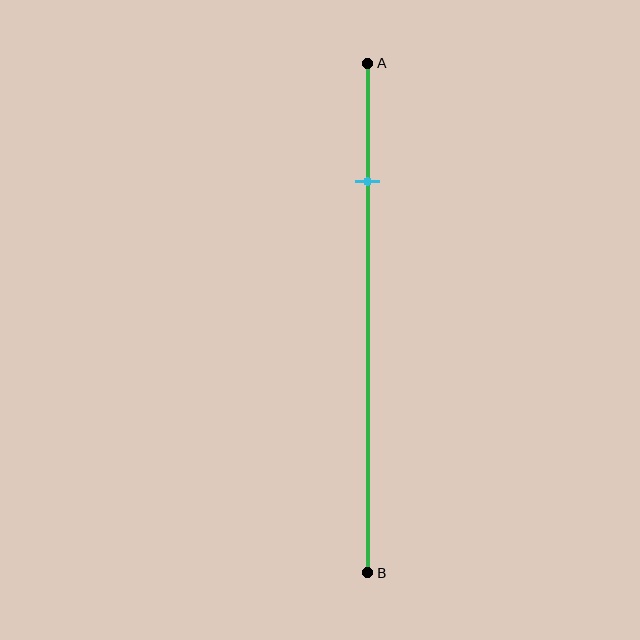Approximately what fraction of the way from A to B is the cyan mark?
The cyan mark is approximately 25% of the way from A to B.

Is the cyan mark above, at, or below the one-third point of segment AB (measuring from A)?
The cyan mark is above the one-third point of segment AB.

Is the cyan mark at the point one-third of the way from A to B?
No, the mark is at about 25% from A, not at the 33% one-third point.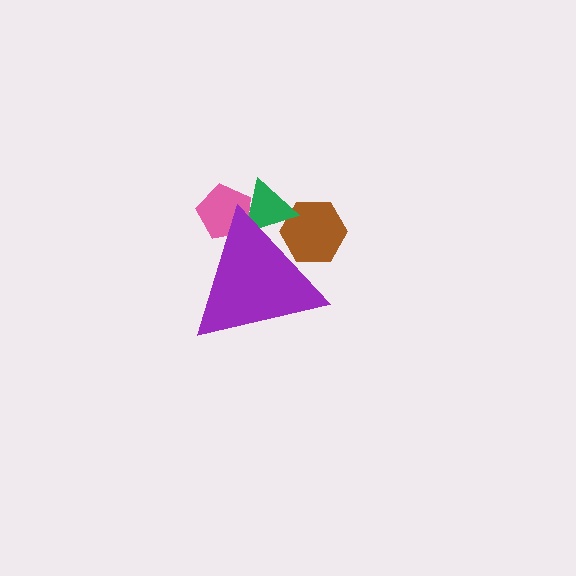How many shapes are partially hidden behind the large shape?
3 shapes are partially hidden.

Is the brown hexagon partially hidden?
Yes, the brown hexagon is partially hidden behind the purple triangle.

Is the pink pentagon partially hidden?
Yes, the pink pentagon is partially hidden behind the purple triangle.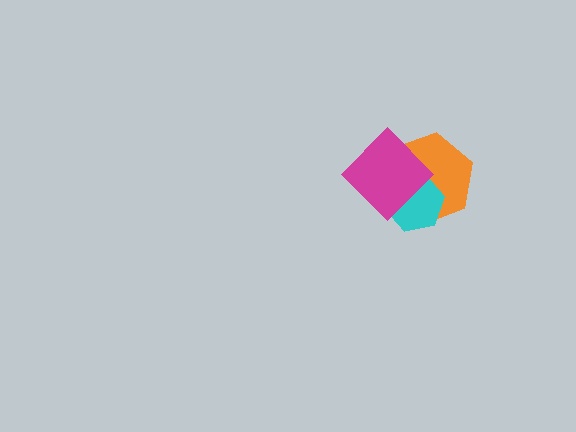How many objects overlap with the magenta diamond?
2 objects overlap with the magenta diamond.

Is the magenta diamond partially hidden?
No, no other shape covers it.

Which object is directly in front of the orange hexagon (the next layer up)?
The cyan hexagon is directly in front of the orange hexagon.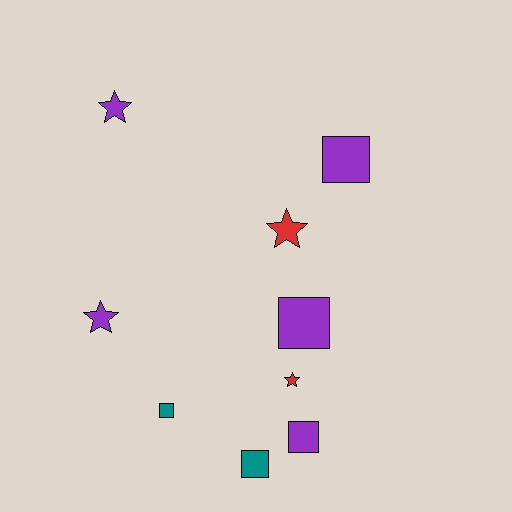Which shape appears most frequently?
Square, with 5 objects.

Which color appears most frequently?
Purple, with 5 objects.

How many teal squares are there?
There are 2 teal squares.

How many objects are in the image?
There are 9 objects.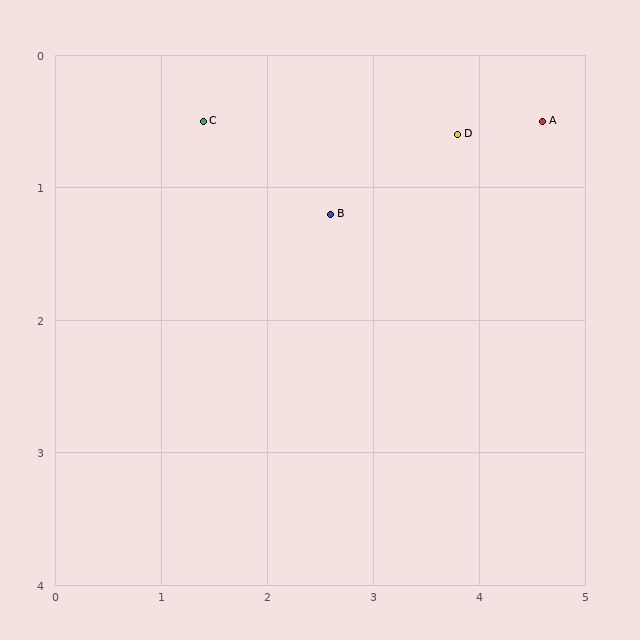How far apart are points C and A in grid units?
Points C and A are about 3.2 grid units apart.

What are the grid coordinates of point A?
Point A is at approximately (4.6, 0.5).